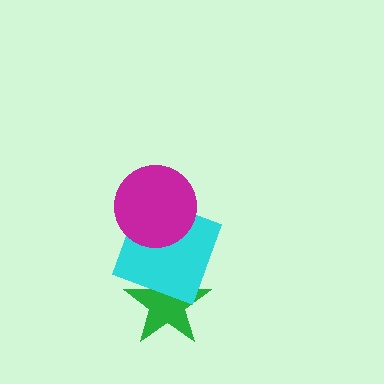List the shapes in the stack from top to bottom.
From top to bottom: the magenta circle, the cyan square, the green star.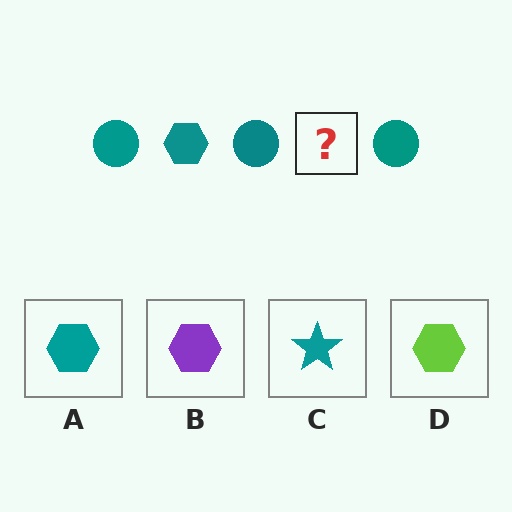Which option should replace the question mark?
Option A.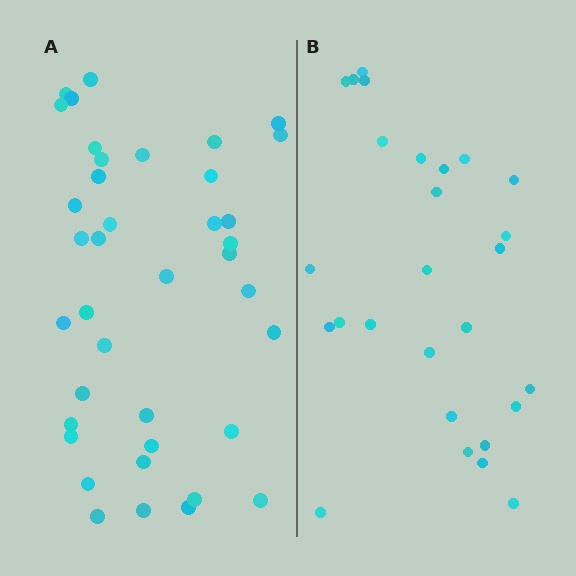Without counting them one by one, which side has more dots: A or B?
Region A (the left region) has more dots.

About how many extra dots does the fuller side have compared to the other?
Region A has roughly 12 or so more dots than region B.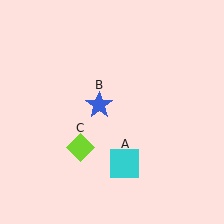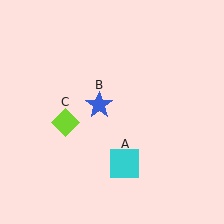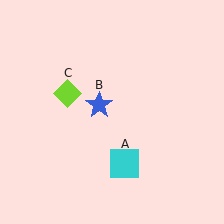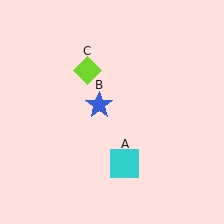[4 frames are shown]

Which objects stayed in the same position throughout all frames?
Cyan square (object A) and blue star (object B) remained stationary.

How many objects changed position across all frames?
1 object changed position: lime diamond (object C).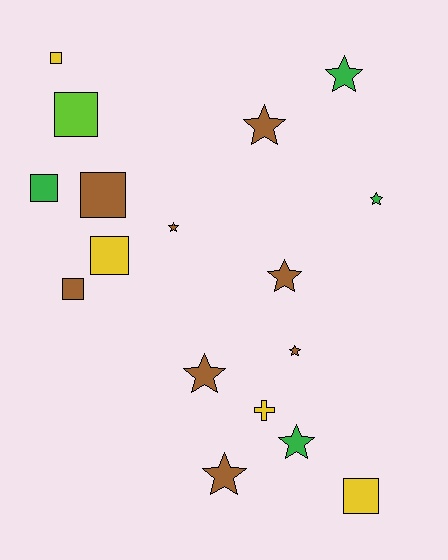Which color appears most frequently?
Brown, with 8 objects.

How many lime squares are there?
There is 1 lime square.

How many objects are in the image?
There are 17 objects.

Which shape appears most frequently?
Star, with 9 objects.